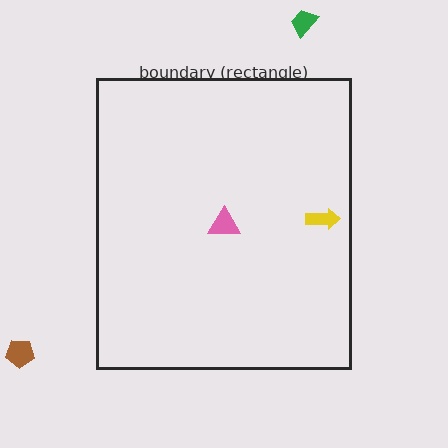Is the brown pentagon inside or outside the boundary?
Outside.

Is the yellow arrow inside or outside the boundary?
Inside.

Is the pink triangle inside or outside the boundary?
Inside.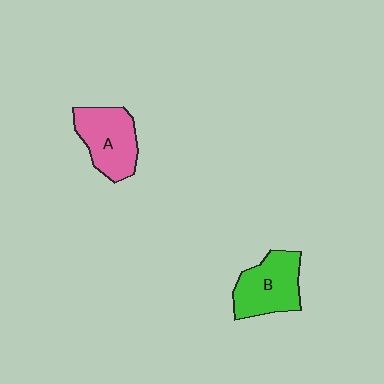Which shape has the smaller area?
Shape B (green).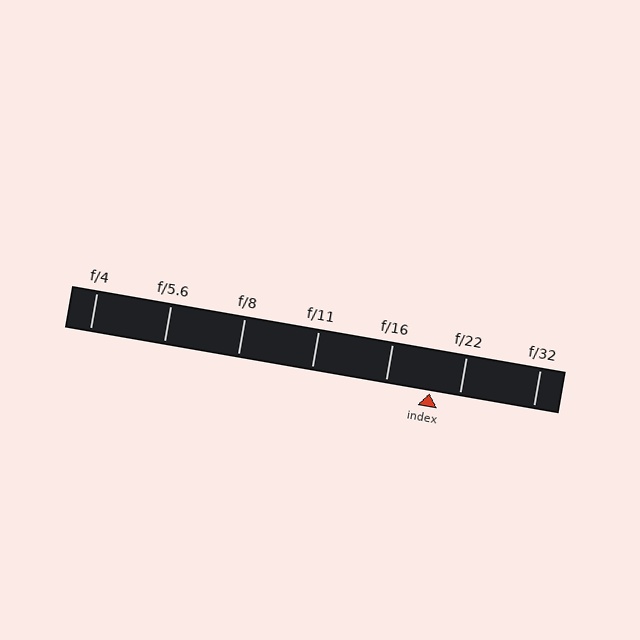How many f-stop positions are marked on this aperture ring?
There are 7 f-stop positions marked.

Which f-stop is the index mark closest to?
The index mark is closest to f/22.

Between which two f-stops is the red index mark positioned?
The index mark is between f/16 and f/22.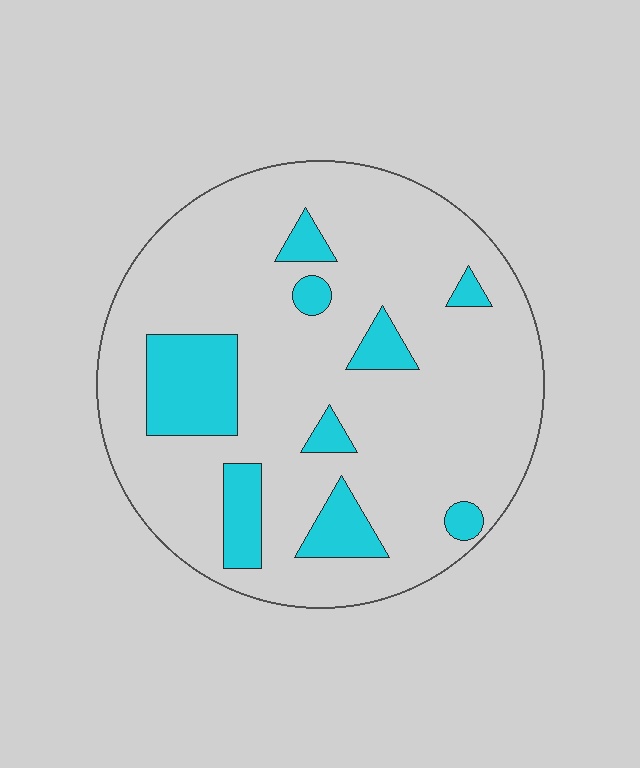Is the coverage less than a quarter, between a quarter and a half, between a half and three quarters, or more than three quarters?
Less than a quarter.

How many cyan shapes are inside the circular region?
9.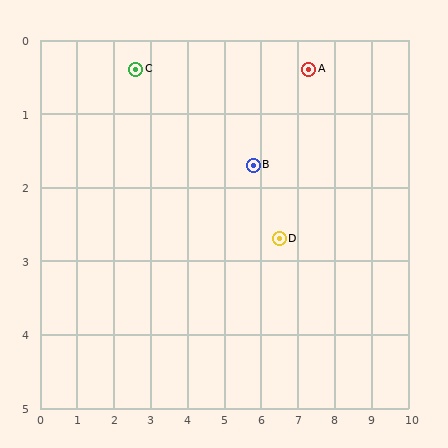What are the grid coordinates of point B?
Point B is at approximately (5.8, 1.7).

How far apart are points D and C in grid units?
Points D and C are about 4.5 grid units apart.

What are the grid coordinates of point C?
Point C is at approximately (2.6, 0.4).